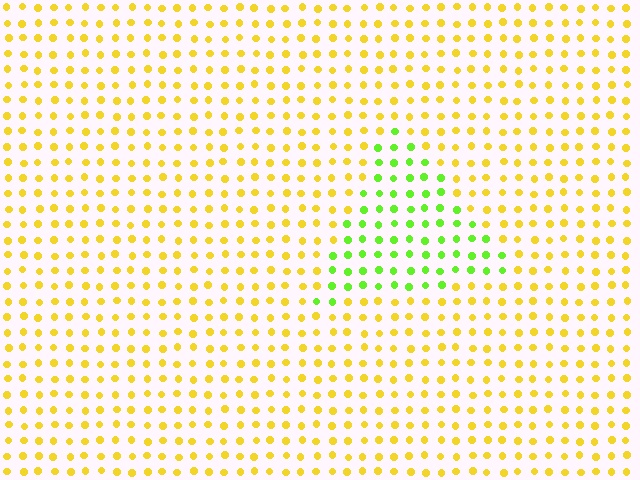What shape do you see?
I see a triangle.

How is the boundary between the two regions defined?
The boundary is defined purely by a slight shift in hue (about 52 degrees). Spacing, size, and orientation are identical on both sides.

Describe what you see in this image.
The image is filled with small yellow elements in a uniform arrangement. A triangle-shaped region is visible where the elements are tinted to a slightly different hue, forming a subtle color boundary.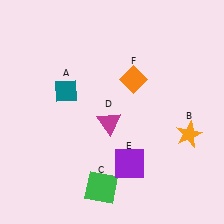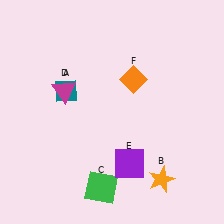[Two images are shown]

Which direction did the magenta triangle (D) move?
The magenta triangle (D) moved left.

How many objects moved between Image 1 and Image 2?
2 objects moved between the two images.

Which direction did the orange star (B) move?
The orange star (B) moved down.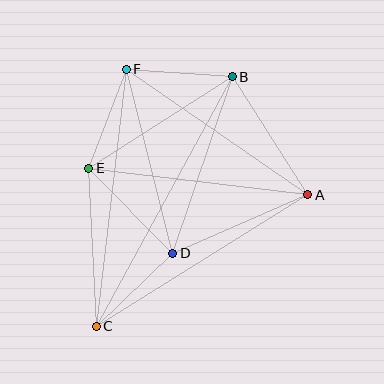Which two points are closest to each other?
Points C and D are closest to each other.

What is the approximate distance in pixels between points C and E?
The distance between C and E is approximately 158 pixels.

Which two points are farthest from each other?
Points B and C are farthest from each other.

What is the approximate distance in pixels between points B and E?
The distance between B and E is approximately 170 pixels.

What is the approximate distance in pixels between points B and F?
The distance between B and F is approximately 106 pixels.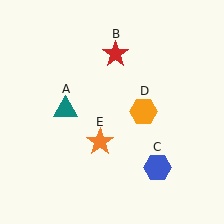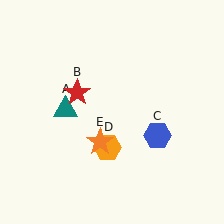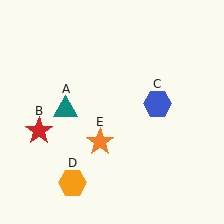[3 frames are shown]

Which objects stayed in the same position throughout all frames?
Teal triangle (object A) and orange star (object E) remained stationary.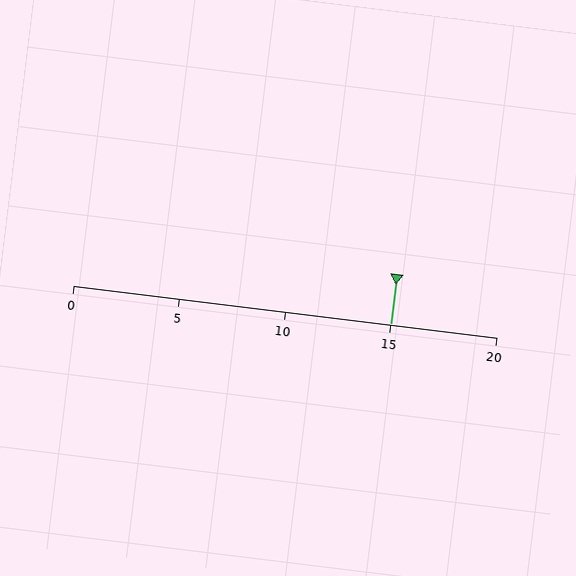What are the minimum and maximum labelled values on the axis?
The axis runs from 0 to 20.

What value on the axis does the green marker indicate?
The marker indicates approximately 15.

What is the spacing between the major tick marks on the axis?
The major ticks are spaced 5 apart.